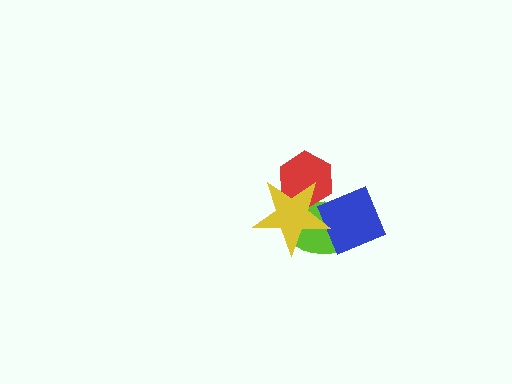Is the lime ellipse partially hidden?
Yes, it is partially covered by another shape.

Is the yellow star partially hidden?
No, no other shape covers it.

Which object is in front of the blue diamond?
The yellow star is in front of the blue diamond.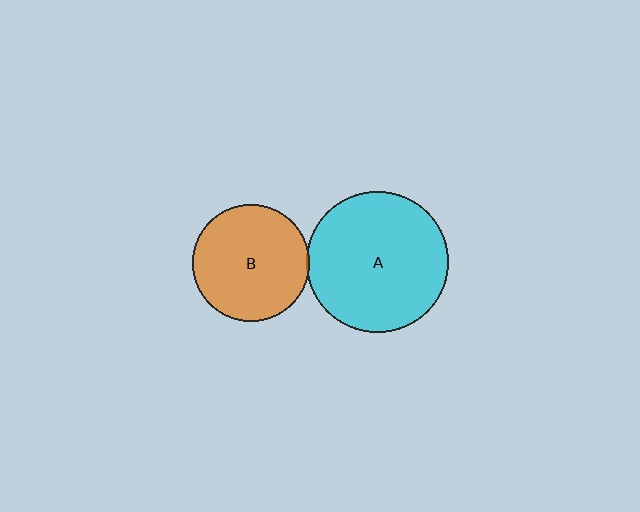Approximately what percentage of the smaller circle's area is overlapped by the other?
Approximately 5%.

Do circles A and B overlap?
Yes.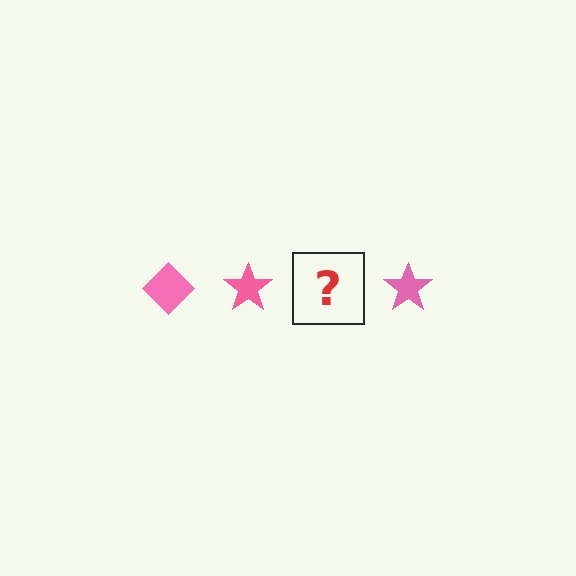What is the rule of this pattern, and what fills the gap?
The rule is that the pattern cycles through diamond, star shapes in pink. The gap should be filled with a pink diamond.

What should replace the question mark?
The question mark should be replaced with a pink diamond.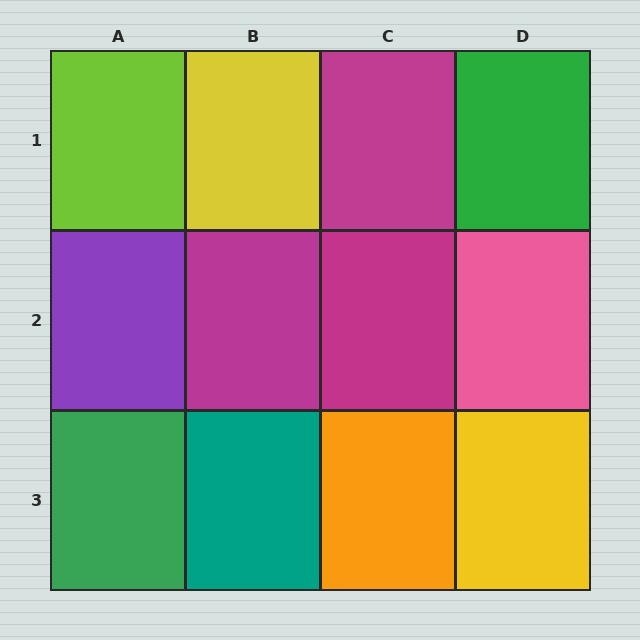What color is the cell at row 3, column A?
Green.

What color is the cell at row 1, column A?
Lime.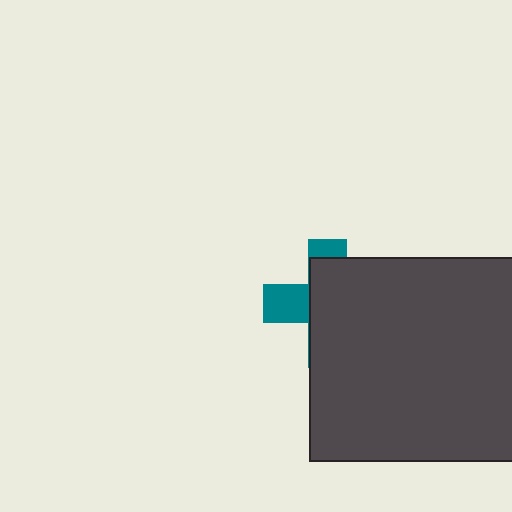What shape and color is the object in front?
The object in front is a dark gray square.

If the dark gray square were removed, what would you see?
You would see the complete teal cross.